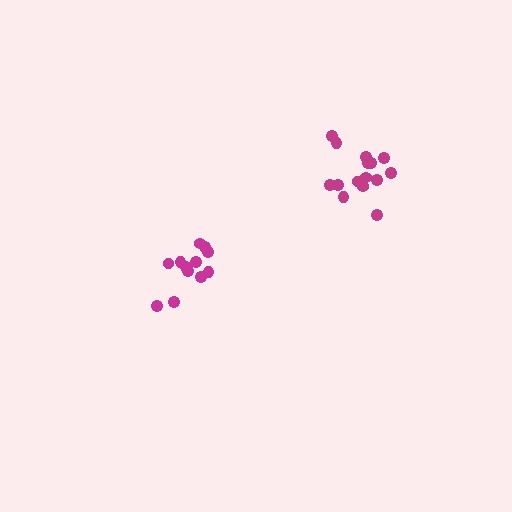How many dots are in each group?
Group 1: 15 dots, Group 2: 12 dots (27 total).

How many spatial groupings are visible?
There are 2 spatial groupings.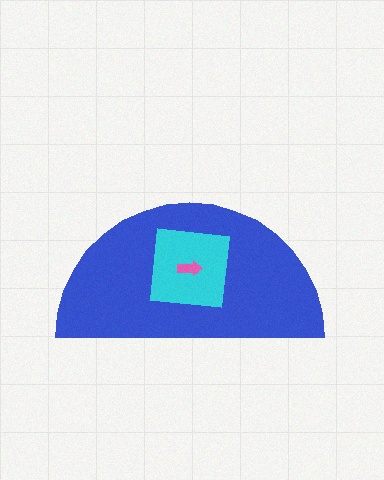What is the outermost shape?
The blue semicircle.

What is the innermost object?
The pink arrow.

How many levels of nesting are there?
3.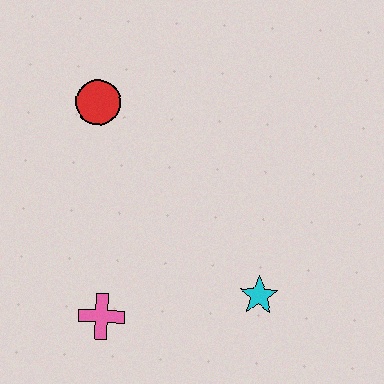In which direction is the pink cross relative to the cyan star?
The pink cross is to the left of the cyan star.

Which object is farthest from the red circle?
The cyan star is farthest from the red circle.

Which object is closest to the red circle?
The pink cross is closest to the red circle.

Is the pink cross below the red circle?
Yes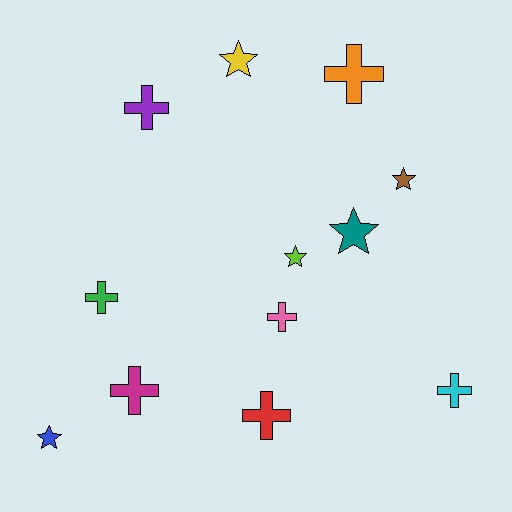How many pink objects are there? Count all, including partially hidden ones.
There is 1 pink object.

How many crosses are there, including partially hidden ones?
There are 7 crosses.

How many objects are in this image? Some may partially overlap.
There are 12 objects.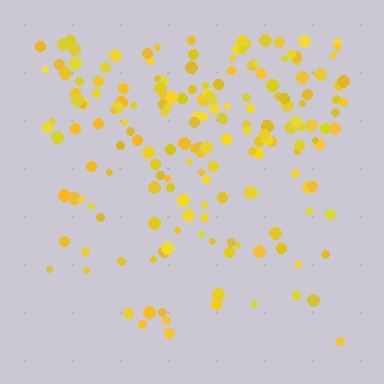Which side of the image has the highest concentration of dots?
The top.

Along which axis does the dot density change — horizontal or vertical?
Vertical.